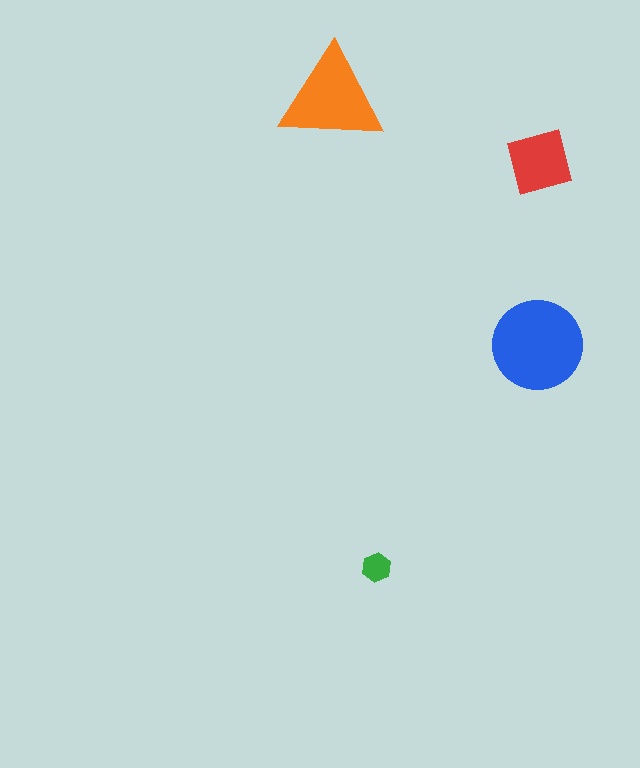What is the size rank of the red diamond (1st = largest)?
3rd.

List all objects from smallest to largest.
The green hexagon, the red diamond, the orange triangle, the blue circle.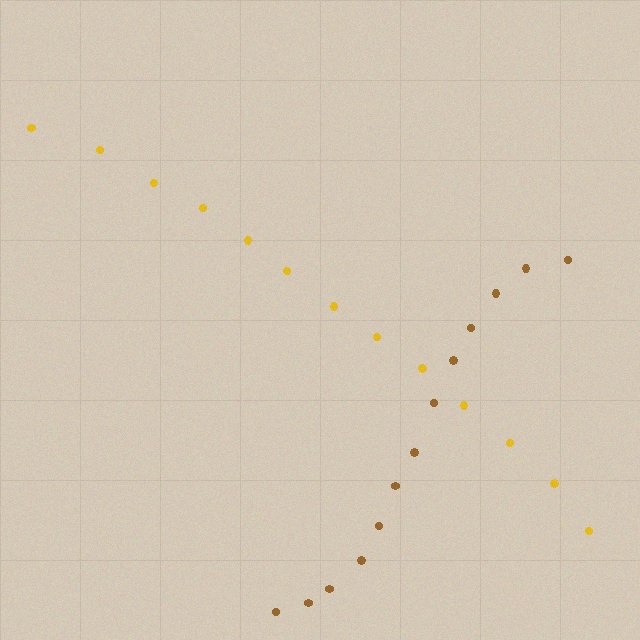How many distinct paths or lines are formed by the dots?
There are 2 distinct paths.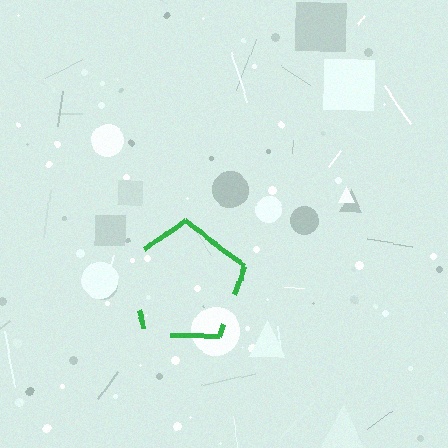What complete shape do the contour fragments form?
The contour fragments form a pentagon.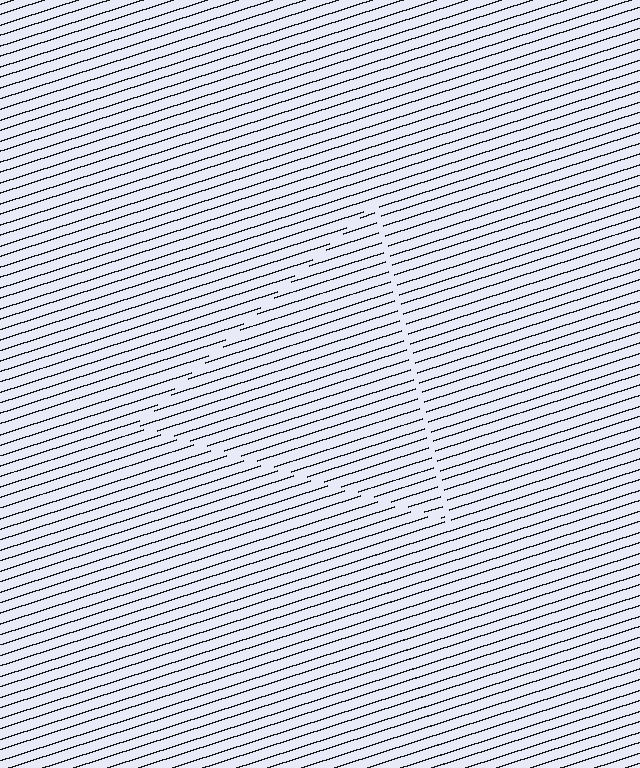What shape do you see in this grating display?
An illusory triangle. The interior of the shape contains the same grating, shifted by half a period — the contour is defined by the phase discontinuity where line-ends from the inner and outer gratings abut.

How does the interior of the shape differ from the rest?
The interior of the shape contains the same grating, shifted by half a period — the contour is defined by the phase discontinuity where line-ends from the inner and outer gratings abut.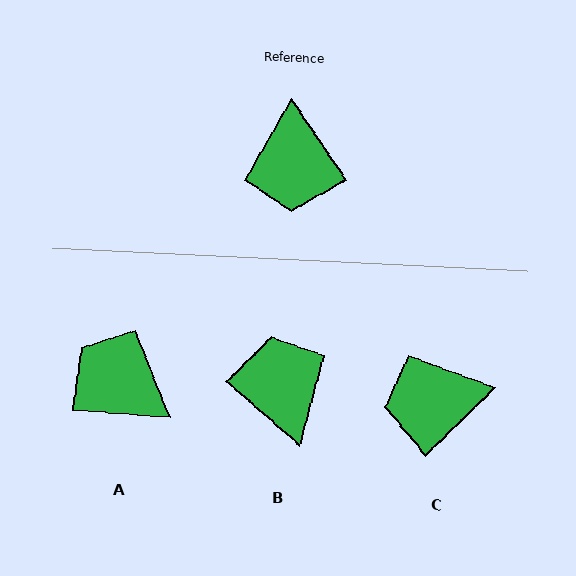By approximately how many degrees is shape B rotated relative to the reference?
Approximately 165 degrees clockwise.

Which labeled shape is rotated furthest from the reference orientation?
B, about 165 degrees away.